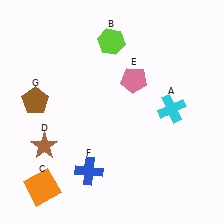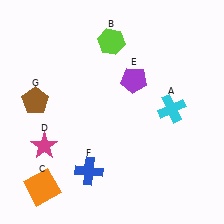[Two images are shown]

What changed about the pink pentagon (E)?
In Image 1, E is pink. In Image 2, it changed to purple.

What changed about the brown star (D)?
In Image 1, D is brown. In Image 2, it changed to magenta.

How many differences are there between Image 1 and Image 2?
There are 2 differences between the two images.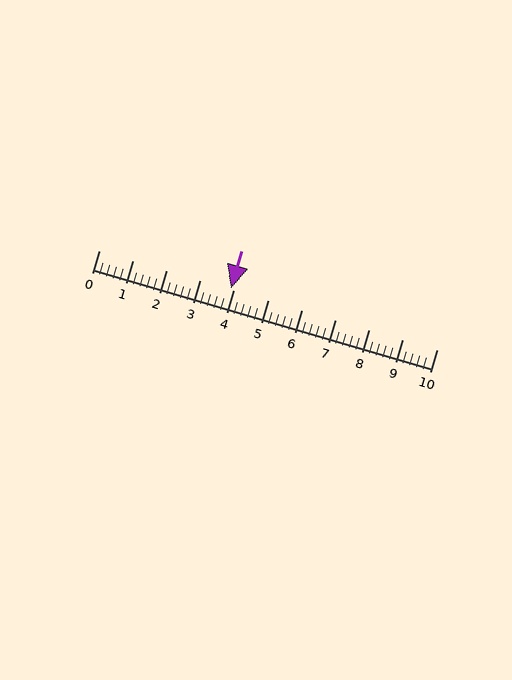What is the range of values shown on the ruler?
The ruler shows values from 0 to 10.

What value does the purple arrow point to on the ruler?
The purple arrow points to approximately 3.9.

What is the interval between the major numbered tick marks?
The major tick marks are spaced 1 units apart.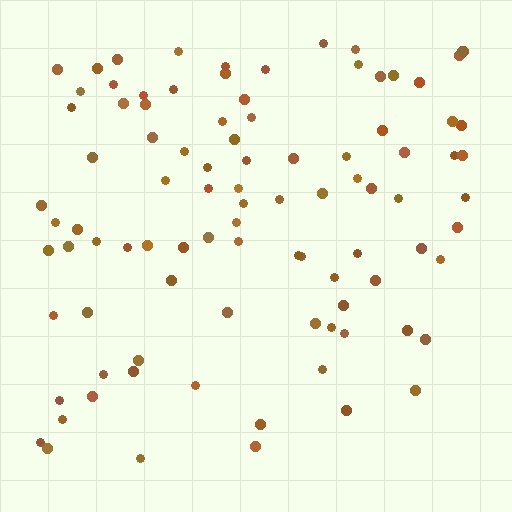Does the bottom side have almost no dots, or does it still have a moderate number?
Still a moderate number, just noticeably fewer than the top.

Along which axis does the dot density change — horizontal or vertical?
Vertical.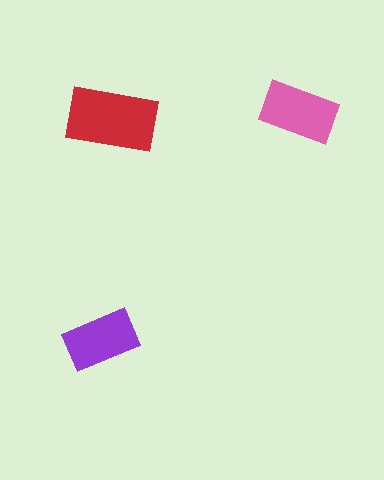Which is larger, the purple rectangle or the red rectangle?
The red one.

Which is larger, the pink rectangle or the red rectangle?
The red one.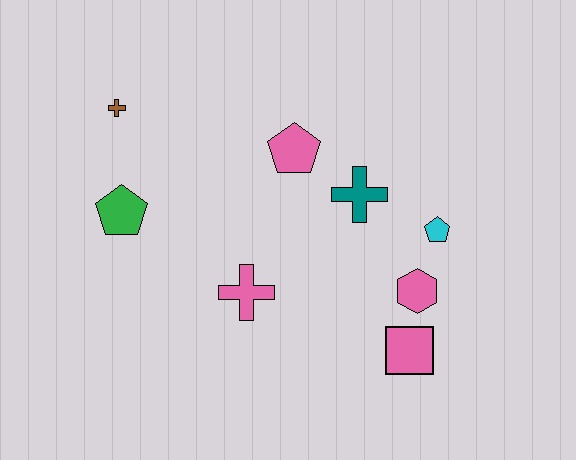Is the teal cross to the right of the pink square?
No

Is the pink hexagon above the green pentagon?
No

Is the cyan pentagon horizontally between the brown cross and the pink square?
No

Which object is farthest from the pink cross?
The brown cross is farthest from the pink cross.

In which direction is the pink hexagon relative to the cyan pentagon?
The pink hexagon is below the cyan pentagon.